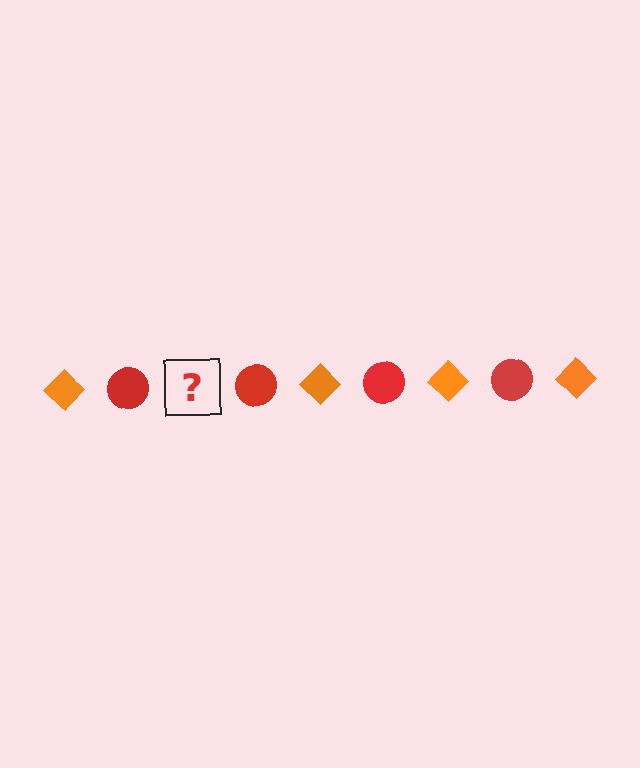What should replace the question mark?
The question mark should be replaced with an orange diamond.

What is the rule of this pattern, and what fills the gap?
The rule is that the pattern alternates between orange diamond and red circle. The gap should be filled with an orange diamond.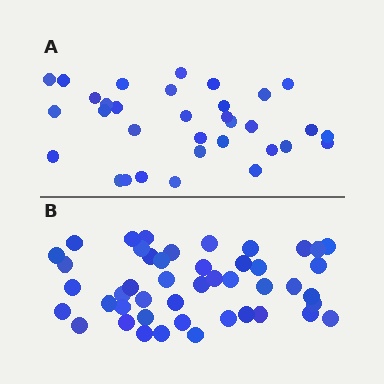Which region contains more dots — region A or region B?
Region B (the bottom region) has more dots.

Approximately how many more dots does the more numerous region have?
Region B has approximately 15 more dots than region A.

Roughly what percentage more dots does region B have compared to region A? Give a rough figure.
About 40% more.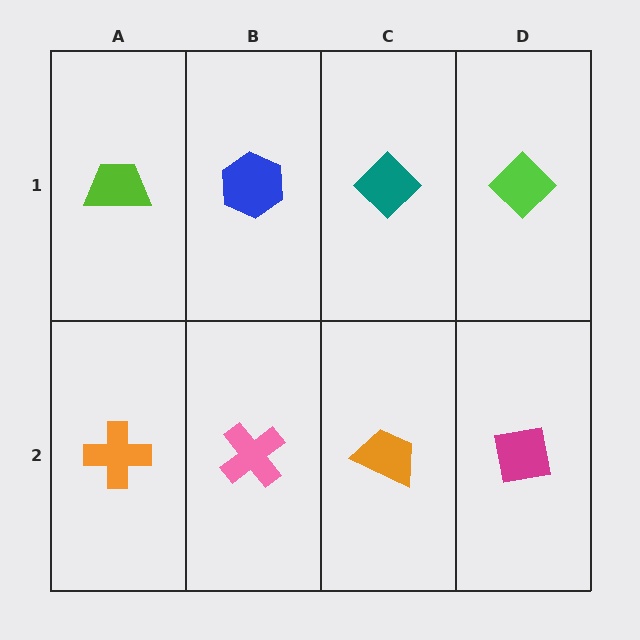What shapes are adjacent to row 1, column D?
A magenta square (row 2, column D), a teal diamond (row 1, column C).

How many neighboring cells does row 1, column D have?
2.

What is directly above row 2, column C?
A teal diamond.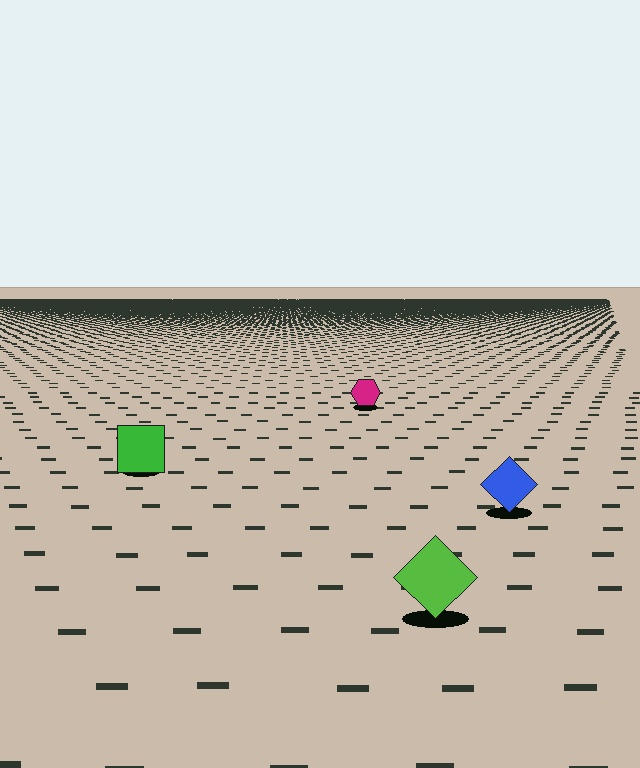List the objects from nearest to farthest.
From nearest to farthest: the lime diamond, the blue diamond, the green square, the magenta hexagon.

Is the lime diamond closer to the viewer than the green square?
Yes. The lime diamond is closer — you can tell from the texture gradient: the ground texture is coarser near it.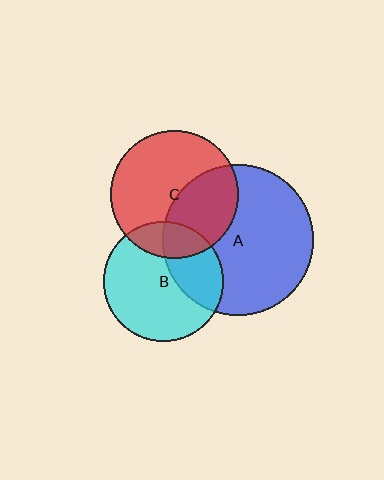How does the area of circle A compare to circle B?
Approximately 1.6 times.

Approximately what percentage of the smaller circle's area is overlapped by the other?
Approximately 20%.